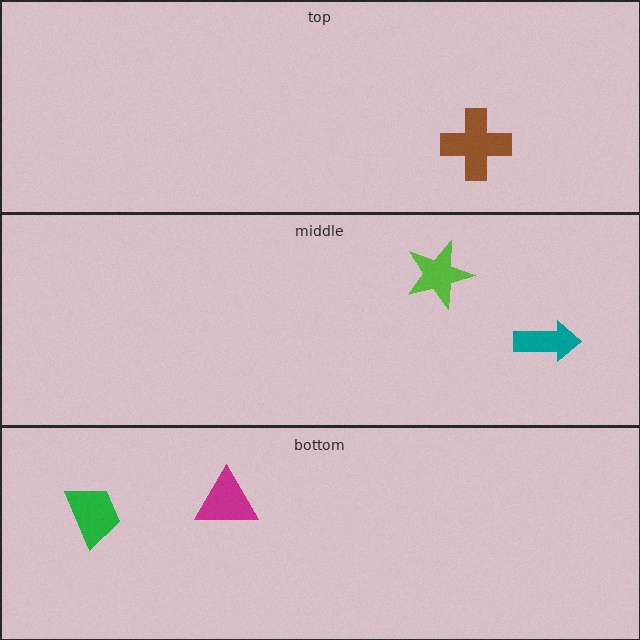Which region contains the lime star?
The middle region.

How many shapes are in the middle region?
2.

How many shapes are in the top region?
1.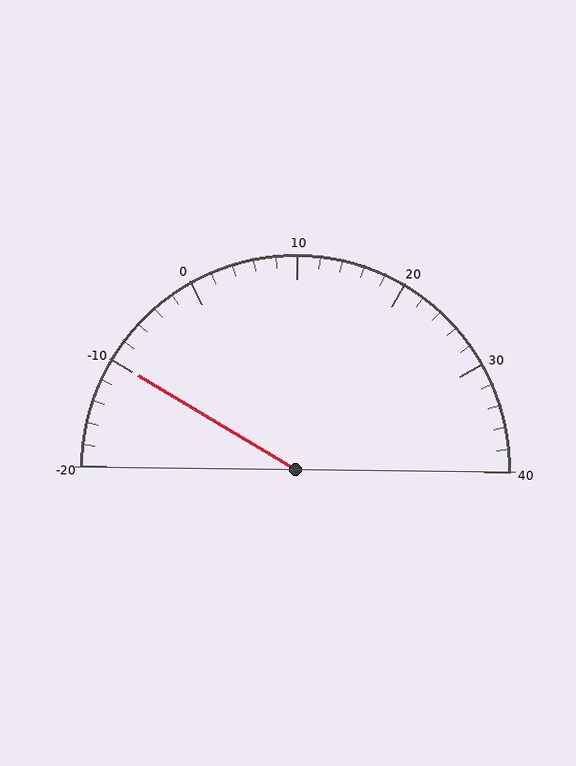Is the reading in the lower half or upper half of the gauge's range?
The reading is in the lower half of the range (-20 to 40).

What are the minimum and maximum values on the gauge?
The gauge ranges from -20 to 40.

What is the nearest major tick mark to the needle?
The nearest major tick mark is -10.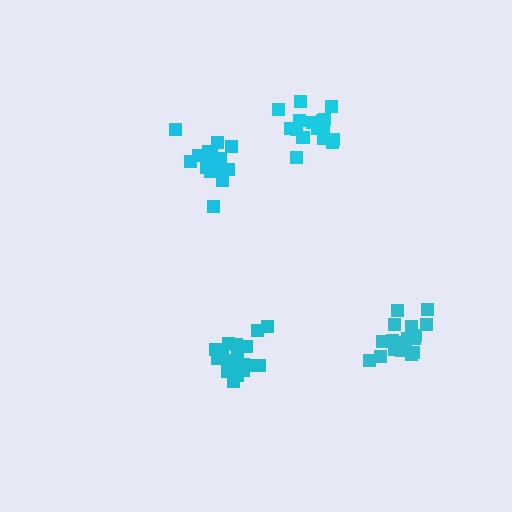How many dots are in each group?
Group 1: 19 dots, Group 2: 18 dots, Group 3: 18 dots, Group 4: 19 dots (74 total).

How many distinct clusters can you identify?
There are 4 distinct clusters.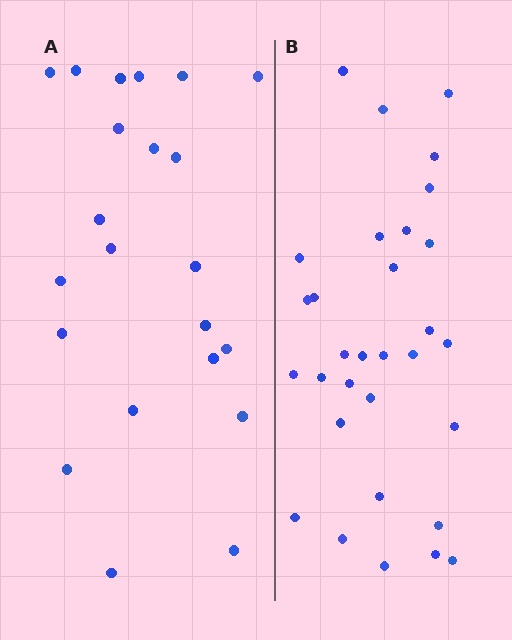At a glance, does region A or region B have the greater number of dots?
Region B (the right region) has more dots.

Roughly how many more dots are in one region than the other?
Region B has roughly 8 or so more dots than region A.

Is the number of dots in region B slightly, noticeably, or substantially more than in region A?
Region B has noticeably more, but not dramatically so. The ratio is roughly 1.4 to 1.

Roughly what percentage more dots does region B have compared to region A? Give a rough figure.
About 40% more.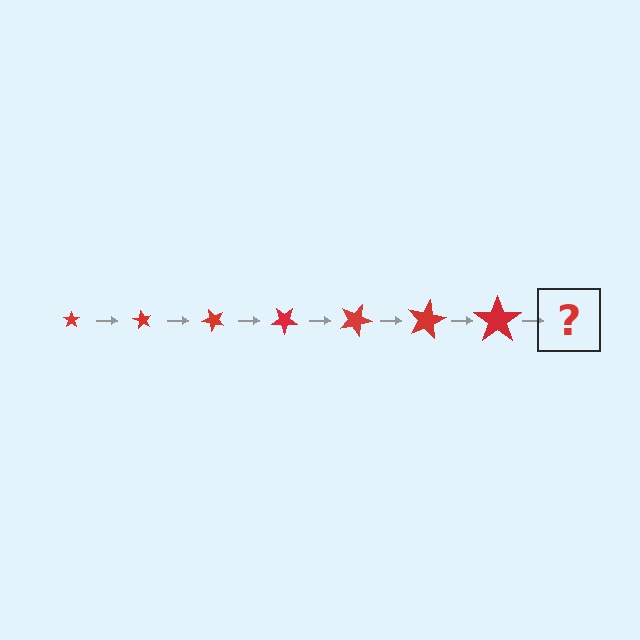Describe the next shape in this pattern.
It should be a star, larger than the previous one and rotated 420 degrees from the start.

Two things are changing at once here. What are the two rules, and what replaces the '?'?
The two rules are that the star grows larger each step and it rotates 60 degrees each step. The '?' should be a star, larger than the previous one and rotated 420 degrees from the start.